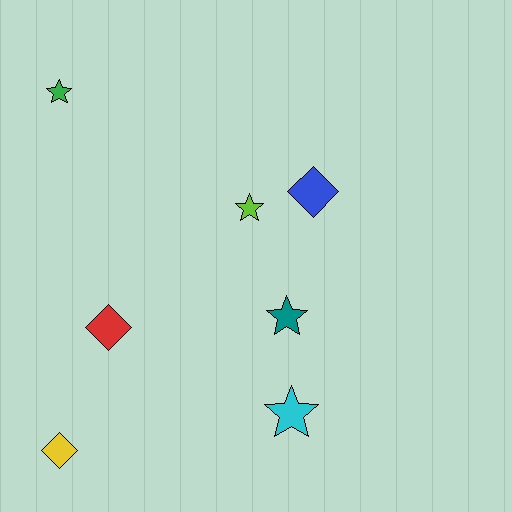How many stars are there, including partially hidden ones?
There are 4 stars.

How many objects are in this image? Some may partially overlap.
There are 7 objects.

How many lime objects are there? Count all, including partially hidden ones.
There is 1 lime object.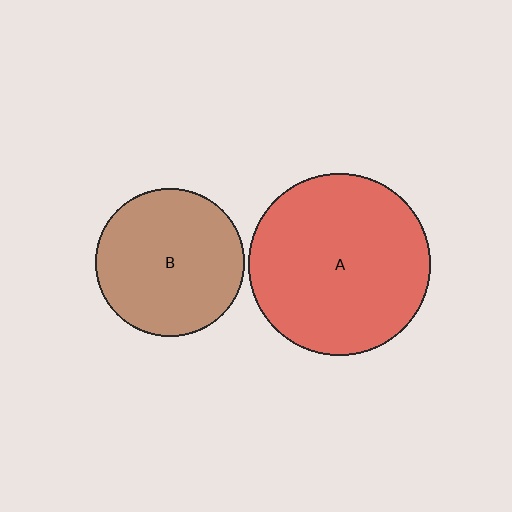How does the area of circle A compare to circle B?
Approximately 1.5 times.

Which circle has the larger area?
Circle A (red).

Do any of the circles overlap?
No, none of the circles overlap.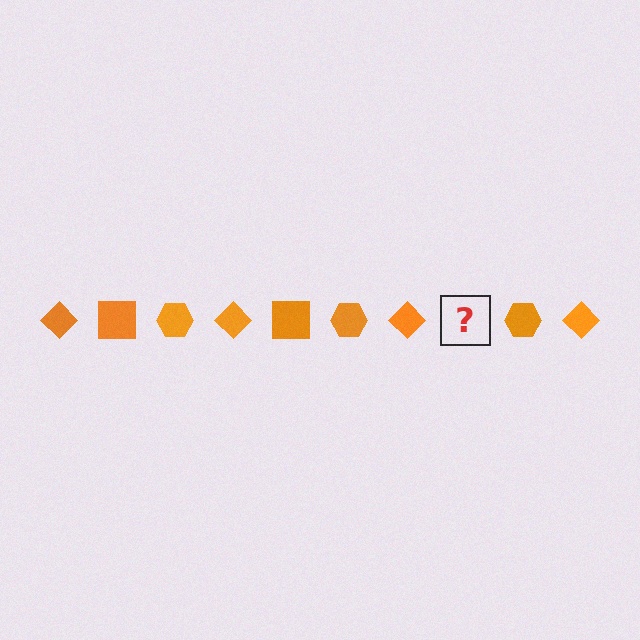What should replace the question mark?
The question mark should be replaced with an orange square.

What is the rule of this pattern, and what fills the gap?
The rule is that the pattern cycles through diamond, square, hexagon shapes in orange. The gap should be filled with an orange square.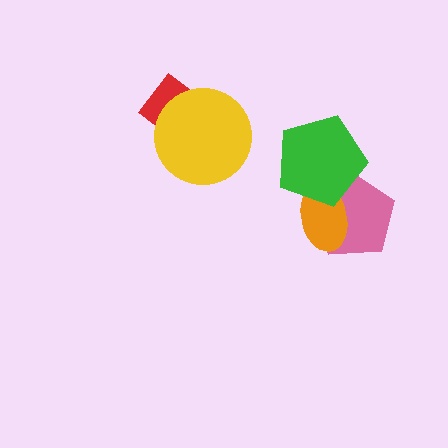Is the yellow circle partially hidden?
No, no other shape covers it.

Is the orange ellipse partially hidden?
Yes, it is partially covered by another shape.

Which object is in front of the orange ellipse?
The green pentagon is in front of the orange ellipse.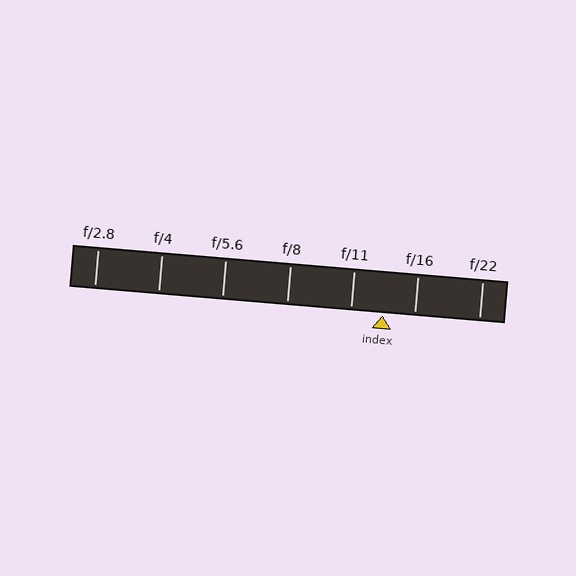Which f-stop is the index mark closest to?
The index mark is closest to f/11.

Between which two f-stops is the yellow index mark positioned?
The index mark is between f/11 and f/16.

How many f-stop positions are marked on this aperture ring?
There are 7 f-stop positions marked.